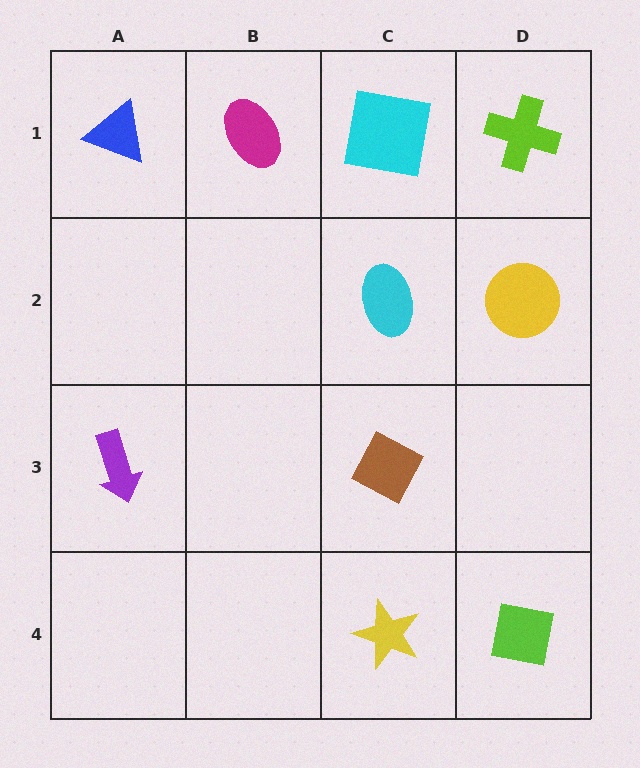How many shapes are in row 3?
2 shapes.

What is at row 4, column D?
A lime square.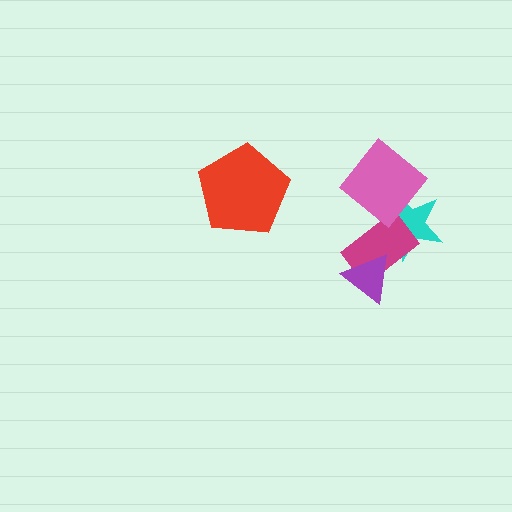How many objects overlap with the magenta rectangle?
3 objects overlap with the magenta rectangle.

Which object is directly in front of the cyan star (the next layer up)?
The magenta rectangle is directly in front of the cyan star.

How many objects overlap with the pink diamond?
2 objects overlap with the pink diamond.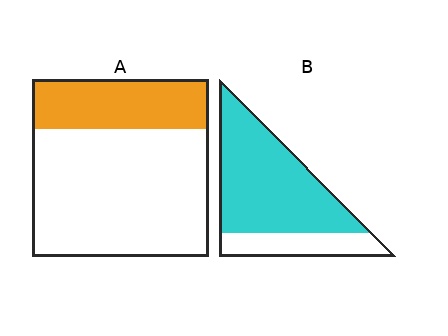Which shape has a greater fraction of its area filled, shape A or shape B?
Shape B.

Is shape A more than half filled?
No.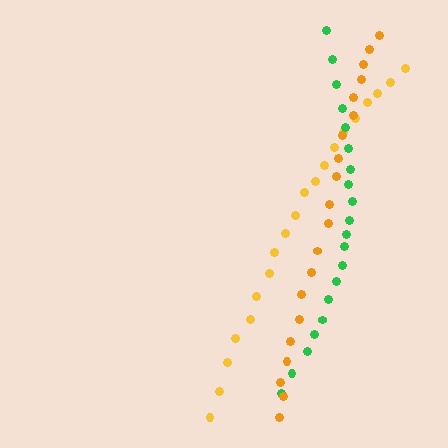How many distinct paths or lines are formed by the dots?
There are 3 distinct paths.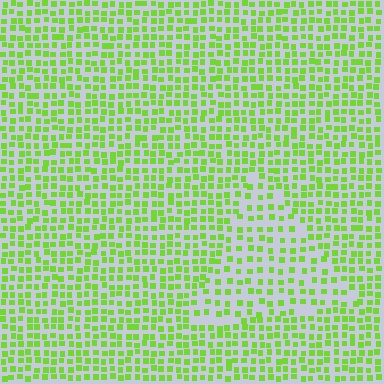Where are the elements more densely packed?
The elements are more densely packed outside the triangle boundary.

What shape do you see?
I see a triangle.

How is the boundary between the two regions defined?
The boundary is defined by a change in element density (approximately 1.6x ratio). All elements are the same color, size, and shape.